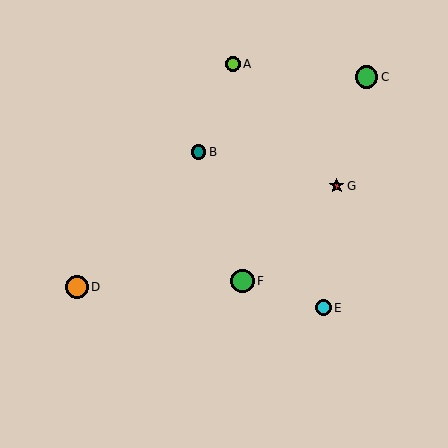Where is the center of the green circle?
The center of the green circle is at (367, 77).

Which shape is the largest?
The orange circle (labeled D) is the largest.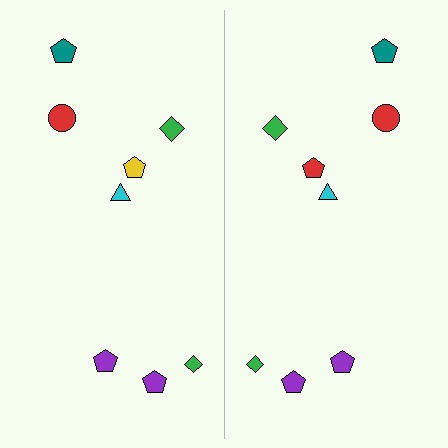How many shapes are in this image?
There are 16 shapes in this image.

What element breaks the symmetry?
The red pentagon on the right side breaks the symmetry — its mirror counterpart is yellow.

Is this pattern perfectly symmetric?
No, the pattern is not perfectly symmetric. The red pentagon on the right side breaks the symmetry — its mirror counterpart is yellow.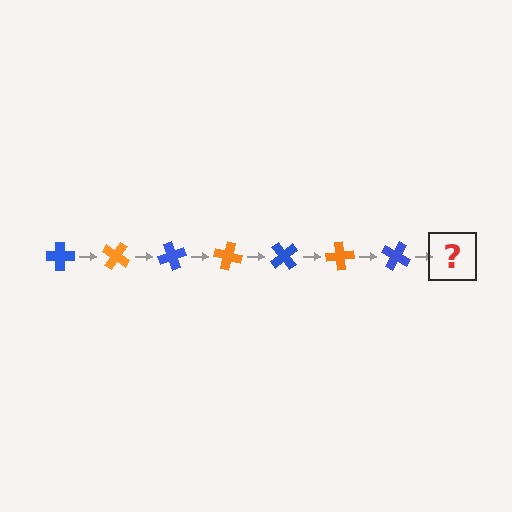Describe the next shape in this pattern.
It should be an orange cross, rotated 245 degrees from the start.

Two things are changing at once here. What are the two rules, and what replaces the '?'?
The two rules are that it rotates 35 degrees each step and the color cycles through blue and orange. The '?' should be an orange cross, rotated 245 degrees from the start.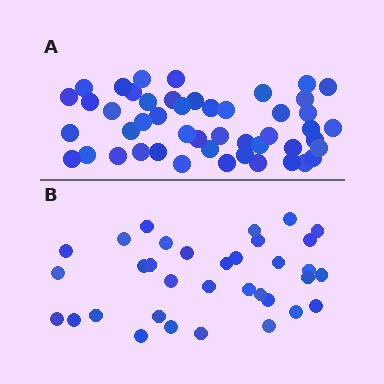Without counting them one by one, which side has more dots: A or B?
Region A (the top region) has more dots.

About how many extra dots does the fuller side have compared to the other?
Region A has approximately 15 more dots than region B.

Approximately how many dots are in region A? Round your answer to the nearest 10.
About 50 dots. (The exact count is 48, which rounds to 50.)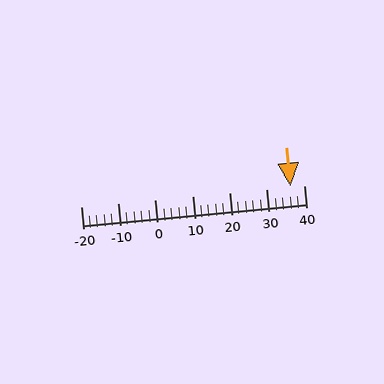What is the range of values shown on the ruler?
The ruler shows values from -20 to 40.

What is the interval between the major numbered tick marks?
The major tick marks are spaced 10 units apart.